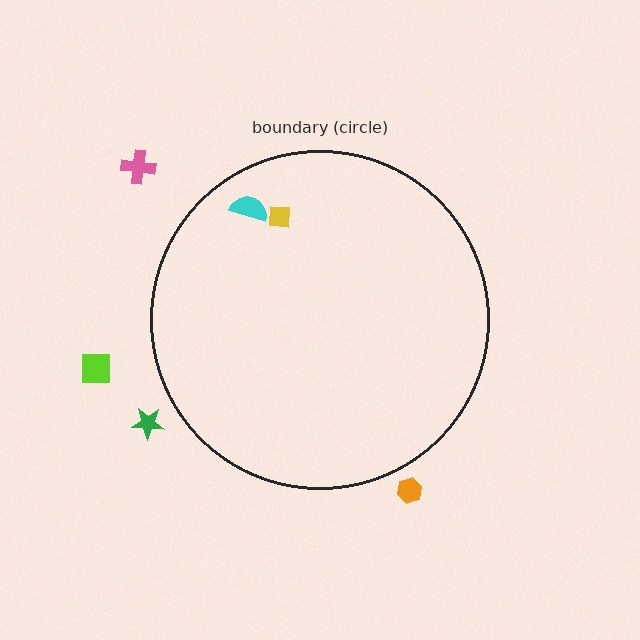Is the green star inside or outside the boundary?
Outside.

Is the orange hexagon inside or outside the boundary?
Outside.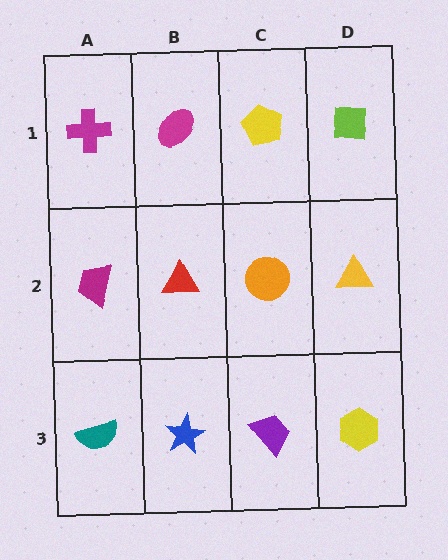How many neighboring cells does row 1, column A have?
2.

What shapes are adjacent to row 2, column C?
A yellow pentagon (row 1, column C), a purple trapezoid (row 3, column C), a red triangle (row 2, column B), a yellow triangle (row 2, column D).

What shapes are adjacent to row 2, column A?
A magenta cross (row 1, column A), a teal semicircle (row 3, column A), a red triangle (row 2, column B).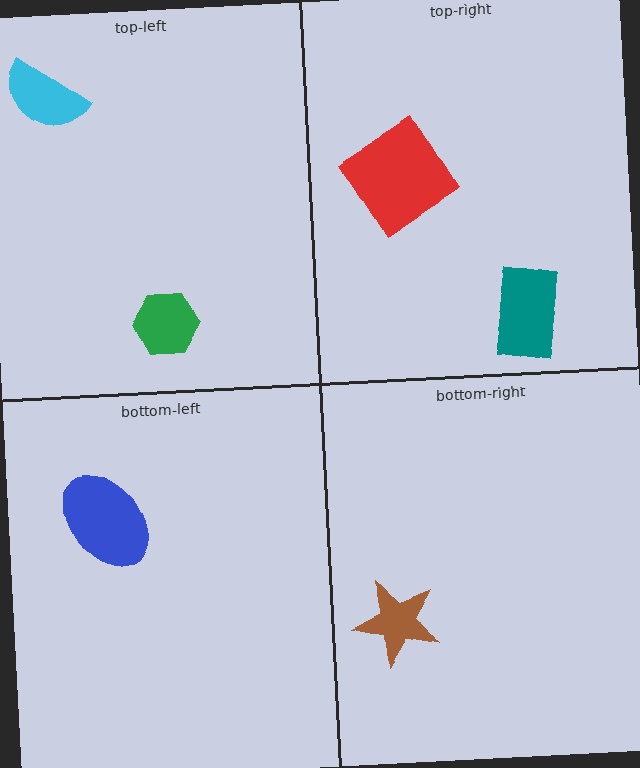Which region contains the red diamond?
The top-right region.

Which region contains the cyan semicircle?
The top-left region.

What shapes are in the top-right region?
The teal rectangle, the red diamond.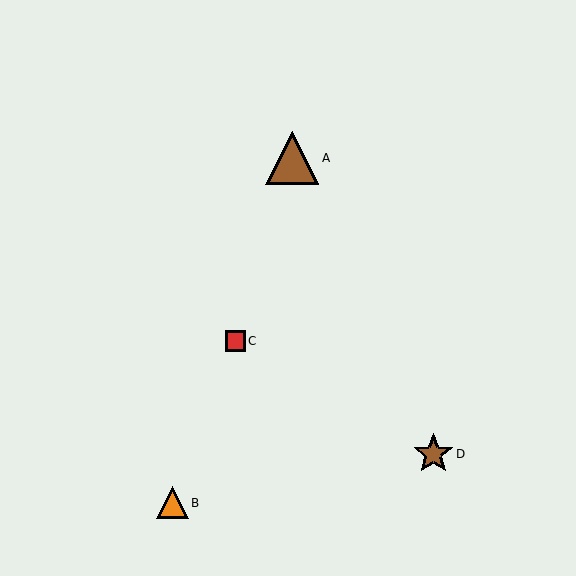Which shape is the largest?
The brown triangle (labeled A) is the largest.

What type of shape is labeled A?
Shape A is a brown triangle.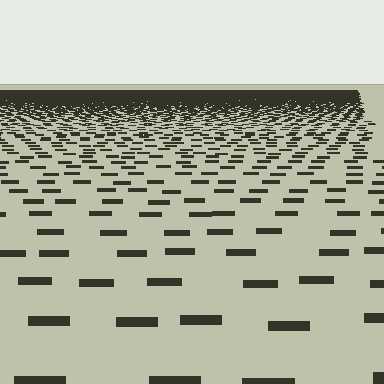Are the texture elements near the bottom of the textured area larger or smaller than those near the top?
Larger. Near the bottom, elements are closer to the viewer and appear at a bigger on-screen size.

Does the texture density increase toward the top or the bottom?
Density increases toward the top.